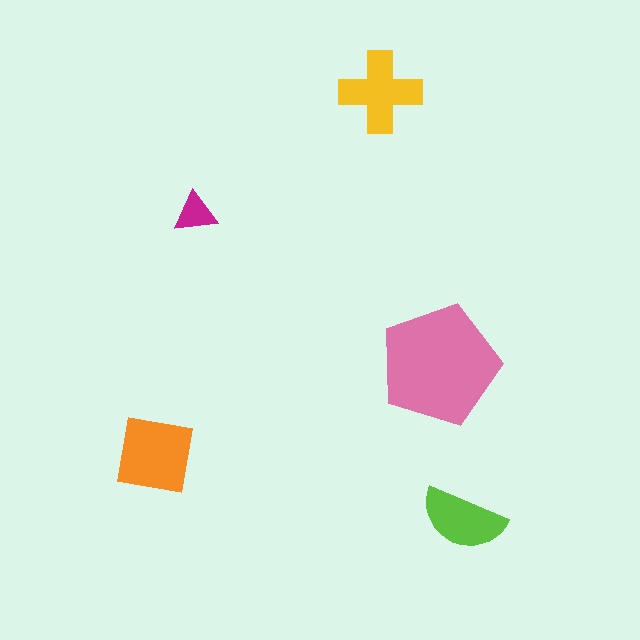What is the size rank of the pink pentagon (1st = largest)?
1st.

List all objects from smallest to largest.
The magenta triangle, the lime semicircle, the yellow cross, the orange square, the pink pentagon.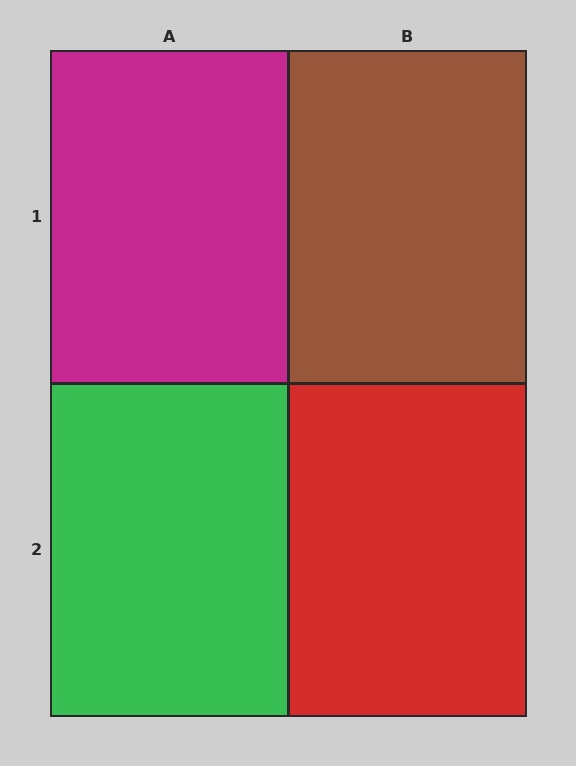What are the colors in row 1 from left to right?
Magenta, brown.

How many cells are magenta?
1 cell is magenta.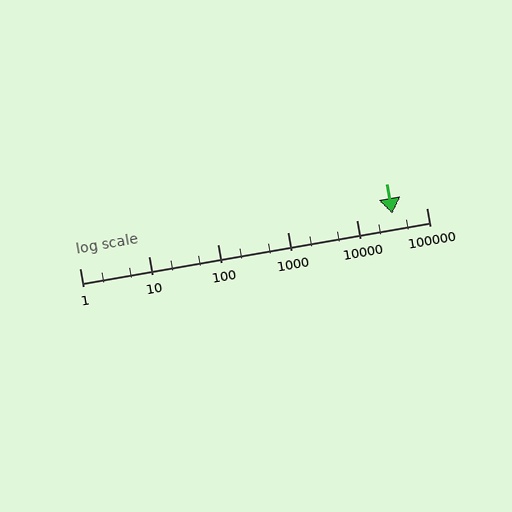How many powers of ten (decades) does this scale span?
The scale spans 5 decades, from 1 to 100000.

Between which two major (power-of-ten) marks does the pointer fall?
The pointer is between 10000 and 100000.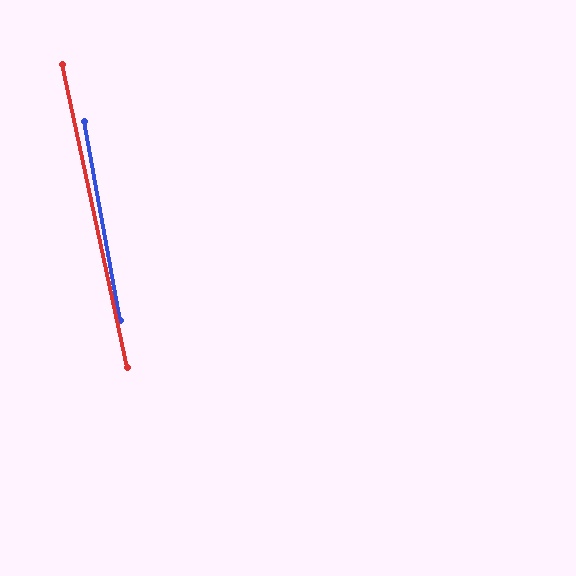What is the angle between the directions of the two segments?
Approximately 2 degrees.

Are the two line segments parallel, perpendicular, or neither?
Parallel — their directions differ by only 2.0°.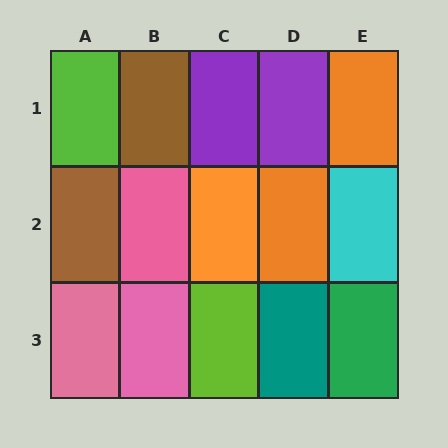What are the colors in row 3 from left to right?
Pink, pink, lime, teal, green.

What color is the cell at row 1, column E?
Orange.